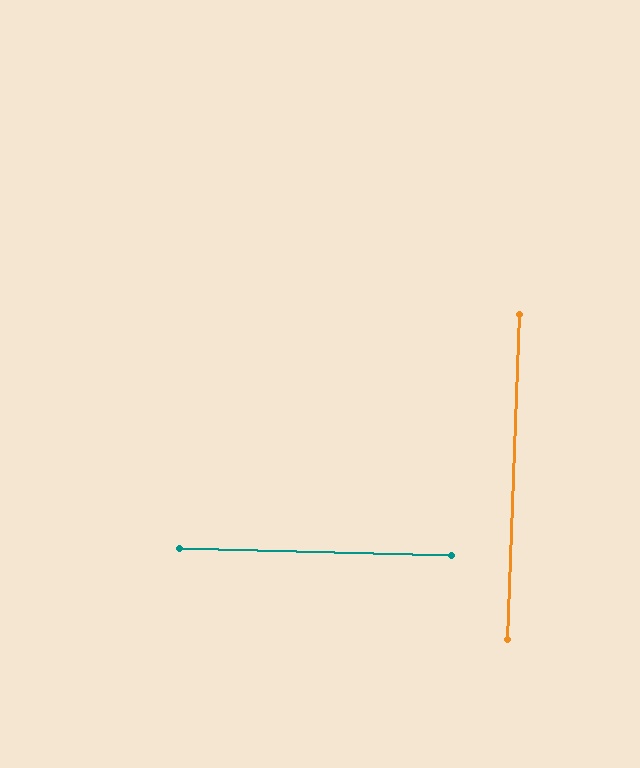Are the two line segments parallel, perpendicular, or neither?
Perpendicular — they meet at approximately 89°.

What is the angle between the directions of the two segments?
Approximately 89 degrees.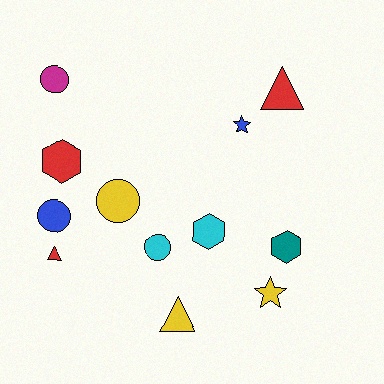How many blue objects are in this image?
There are 2 blue objects.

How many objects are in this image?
There are 12 objects.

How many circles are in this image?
There are 4 circles.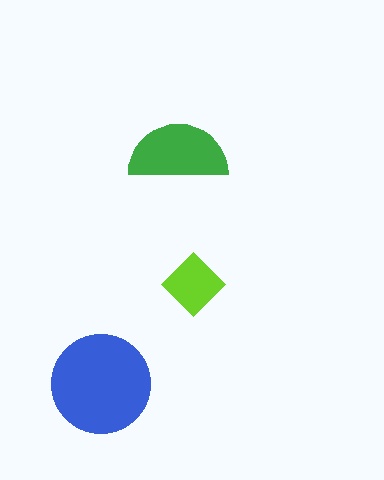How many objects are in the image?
There are 3 objects in the image.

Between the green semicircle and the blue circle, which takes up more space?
The blue circle.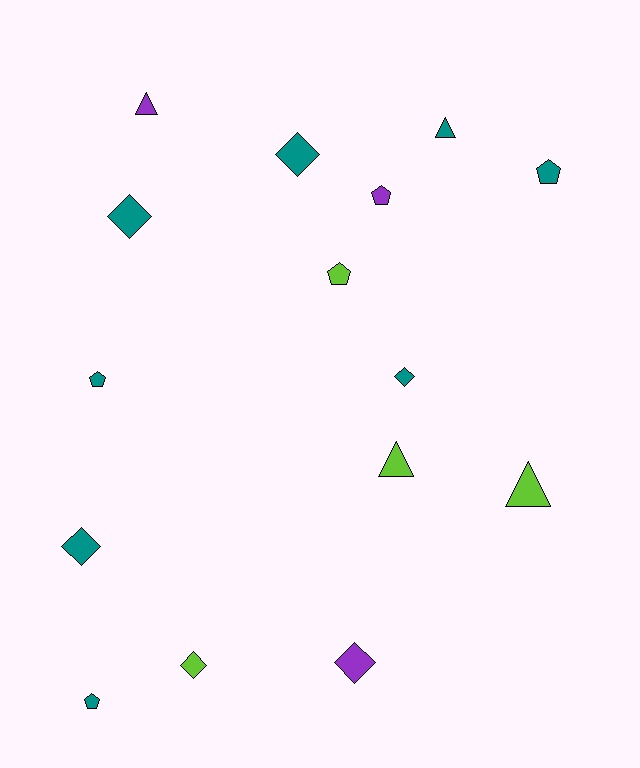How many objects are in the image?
There are 15 objects.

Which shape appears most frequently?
Diamond, with 6 objects.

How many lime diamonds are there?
There is 1 lime diamond.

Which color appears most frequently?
Teal, with 8 objects.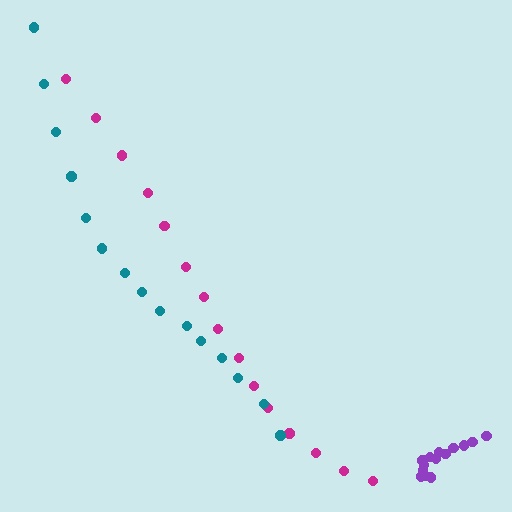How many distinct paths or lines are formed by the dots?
There are 3 distinct paths.